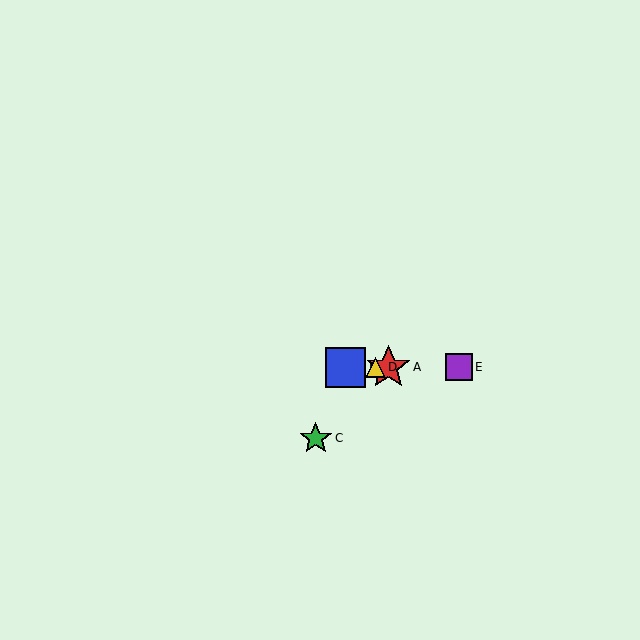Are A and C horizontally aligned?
No, A is at y≈367 and C is at y≈438.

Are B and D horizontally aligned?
Yes, both are at y≈367.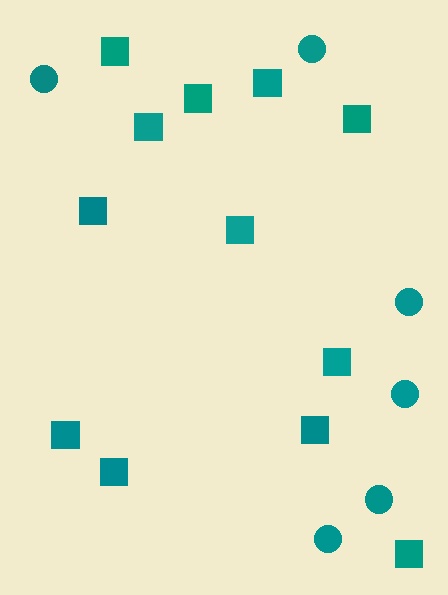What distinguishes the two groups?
There are 2 groups: one group of squares (12) and one group of circles (6).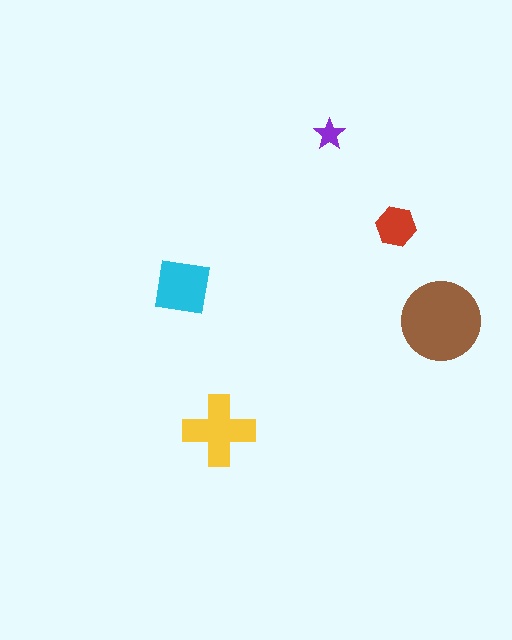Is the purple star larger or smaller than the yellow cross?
Smaller.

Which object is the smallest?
The purple star.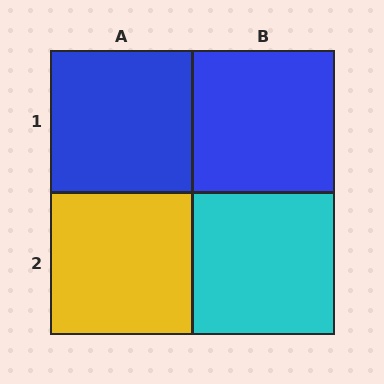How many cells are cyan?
1 cell is cyan.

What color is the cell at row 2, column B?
Cyan.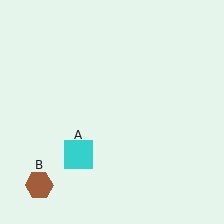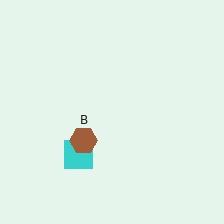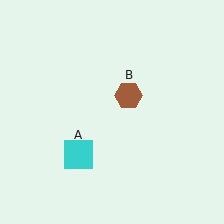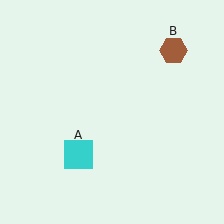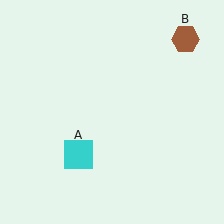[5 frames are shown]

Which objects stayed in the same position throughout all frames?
Cyan square (object A) remained stationary.